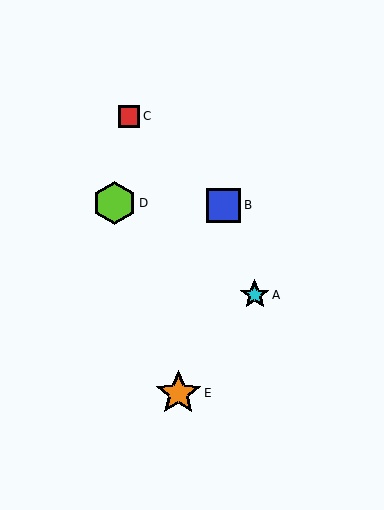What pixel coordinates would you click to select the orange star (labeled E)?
Click at (178, 393) to select the orange star E.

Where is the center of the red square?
The center of the red square is at (129, 116).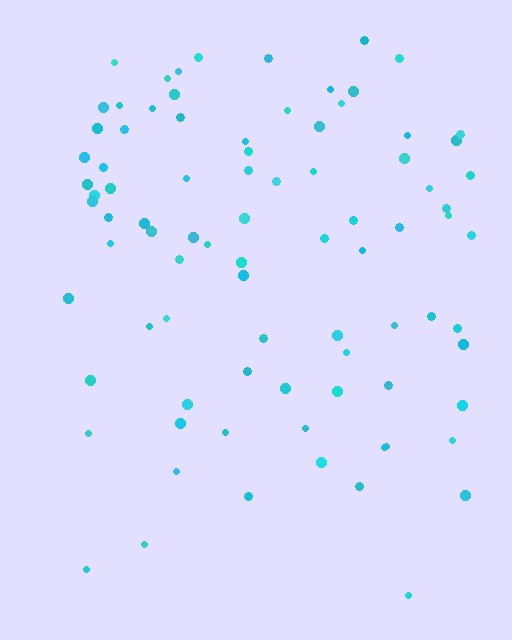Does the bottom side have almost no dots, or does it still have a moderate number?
Still a moderate number, just noticeably fewer than the top.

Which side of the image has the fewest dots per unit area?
The bottom.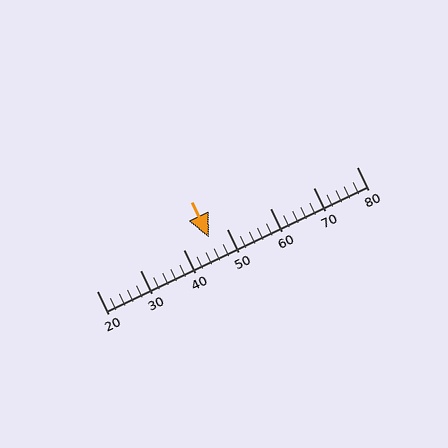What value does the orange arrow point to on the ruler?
The orange arrow points to approximately 46.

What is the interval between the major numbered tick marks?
The major tick marks are spaced 10 units apart.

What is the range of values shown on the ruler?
The ruler shows values from 20 to 80.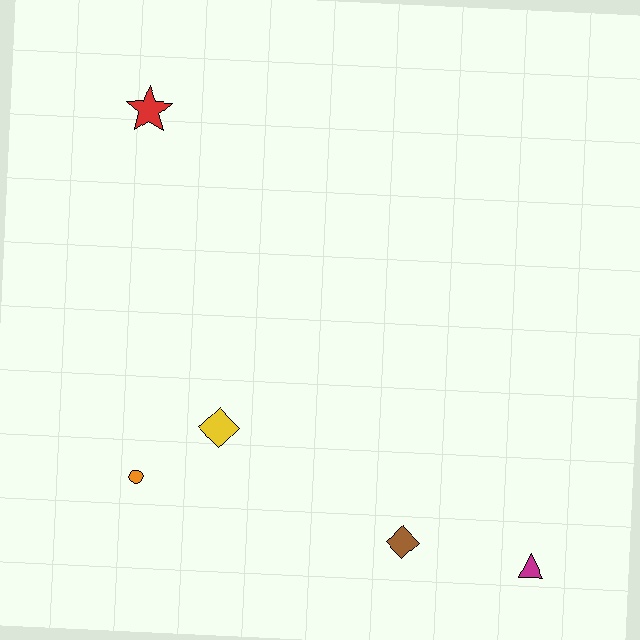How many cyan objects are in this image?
There are no cyan objects.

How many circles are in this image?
There is 1 circle.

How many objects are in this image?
There are 5 objects.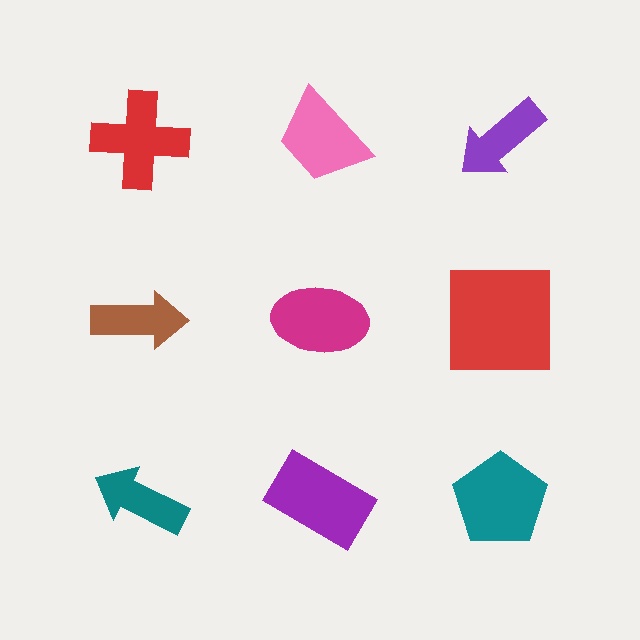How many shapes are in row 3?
3 shapes.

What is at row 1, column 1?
A red cross.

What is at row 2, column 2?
A magenta ellipse.